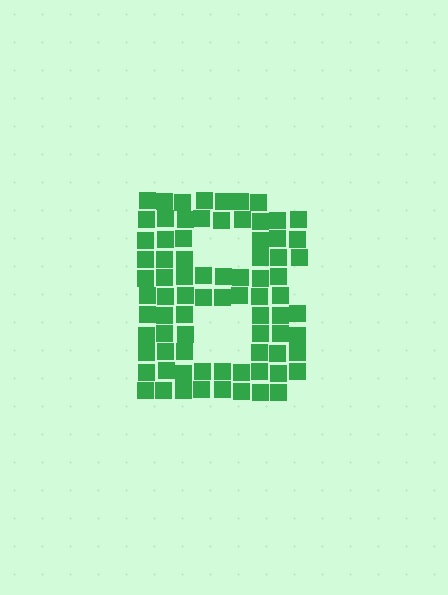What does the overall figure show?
The overall figure shows the letter B.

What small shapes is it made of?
It is made of small squares.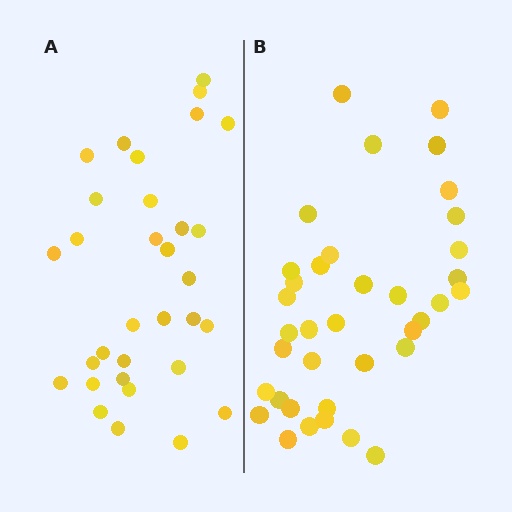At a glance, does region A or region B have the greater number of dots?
Region B (the right region) has more dots.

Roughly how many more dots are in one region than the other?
Region B has about 5 more dots than region A.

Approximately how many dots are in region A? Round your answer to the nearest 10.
About 30 dots. (The exact count is 32, which rounds to 30.)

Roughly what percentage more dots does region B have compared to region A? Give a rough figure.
About 15% more.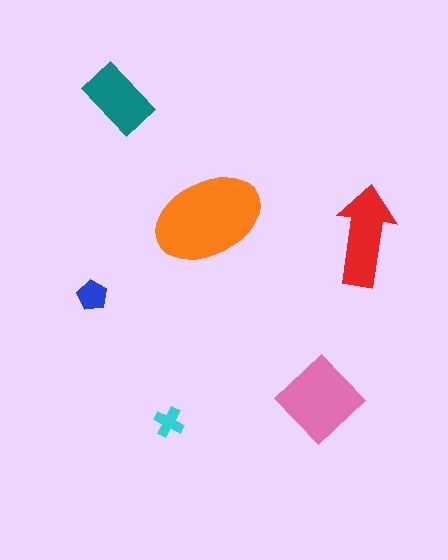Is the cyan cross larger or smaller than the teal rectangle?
Smaller.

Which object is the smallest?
The cyan cross.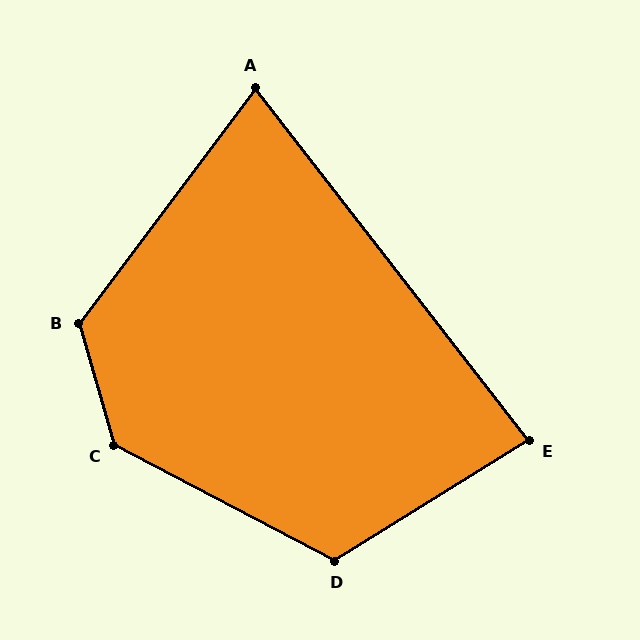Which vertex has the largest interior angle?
C, at approximately 134 degrees.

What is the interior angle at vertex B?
Approximately 127 degrees (obtuse).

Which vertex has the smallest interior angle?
A, at approximately 75 degrees.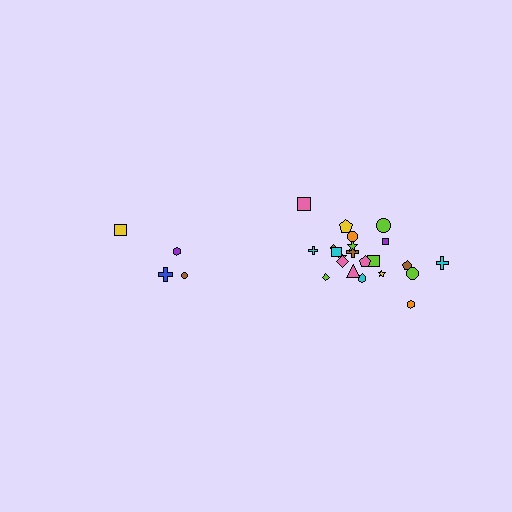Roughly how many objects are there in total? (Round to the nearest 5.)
Roughly 25 objects in total.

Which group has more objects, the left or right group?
The right group.